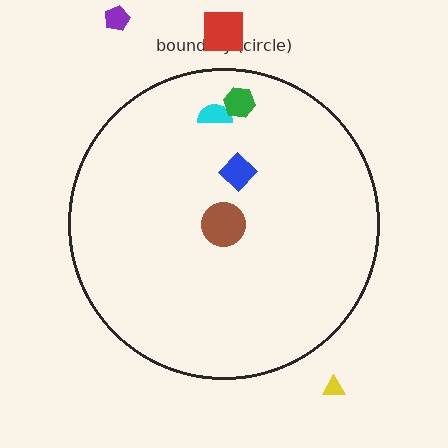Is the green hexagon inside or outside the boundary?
Inside.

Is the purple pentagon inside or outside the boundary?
Outside.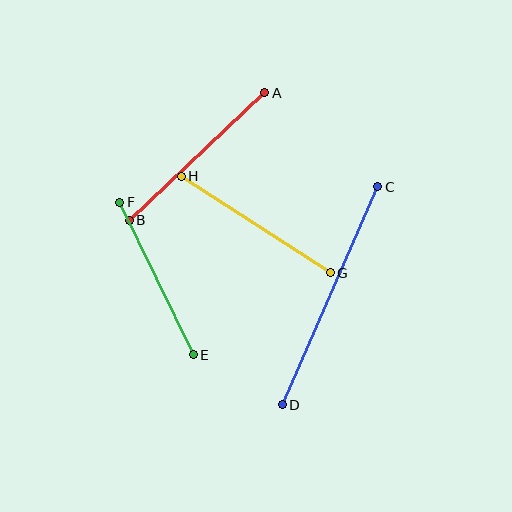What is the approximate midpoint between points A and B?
The midpoint is at approximately (197, 157) pixels.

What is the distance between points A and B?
The distance is approximately 186 pixels.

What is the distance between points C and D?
The distance is approximately 238 pixels.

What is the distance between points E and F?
The distance is approximately 169 pixels.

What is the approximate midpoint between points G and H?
The midpoint is at approximately (256, 224) pixels.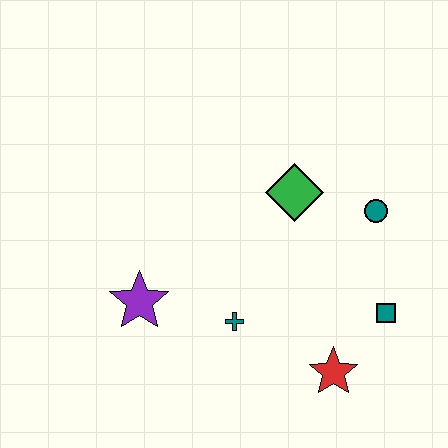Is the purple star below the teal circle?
Yes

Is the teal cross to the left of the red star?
Yes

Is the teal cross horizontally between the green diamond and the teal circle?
No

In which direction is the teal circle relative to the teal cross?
The teal circle is to the right of the teal cross.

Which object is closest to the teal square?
The red star is closest to the teal square.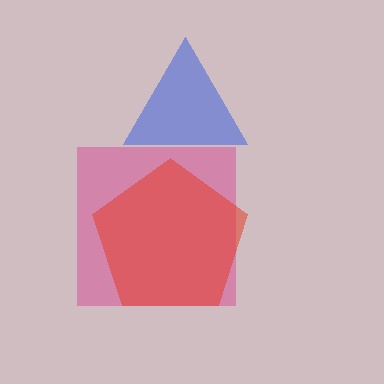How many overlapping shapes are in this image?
There are 3 overlapping shapes in the image.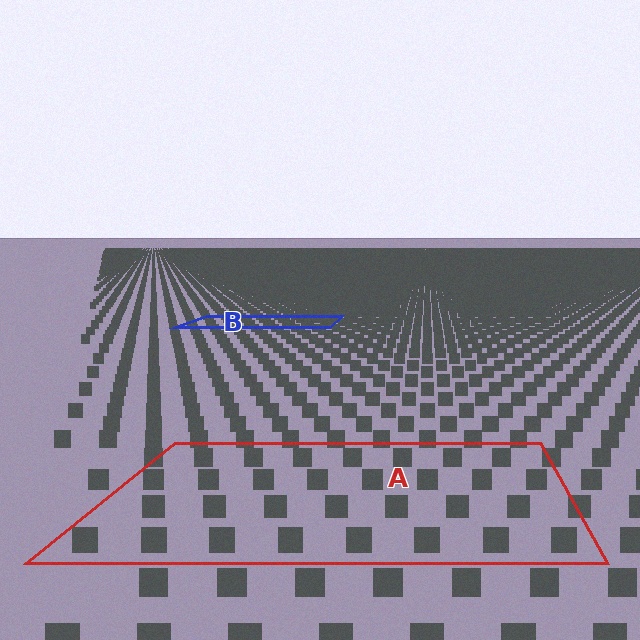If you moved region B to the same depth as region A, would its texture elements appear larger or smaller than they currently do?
They would appear larger. At a closer depth, the same texture elements are projected at a bigger on-screen size.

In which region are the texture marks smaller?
The texture marks are smaller in region B, because it is farther away.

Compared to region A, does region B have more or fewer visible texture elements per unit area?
Region B has more texture elements per unit area — they are packed more densely because it is farther away.